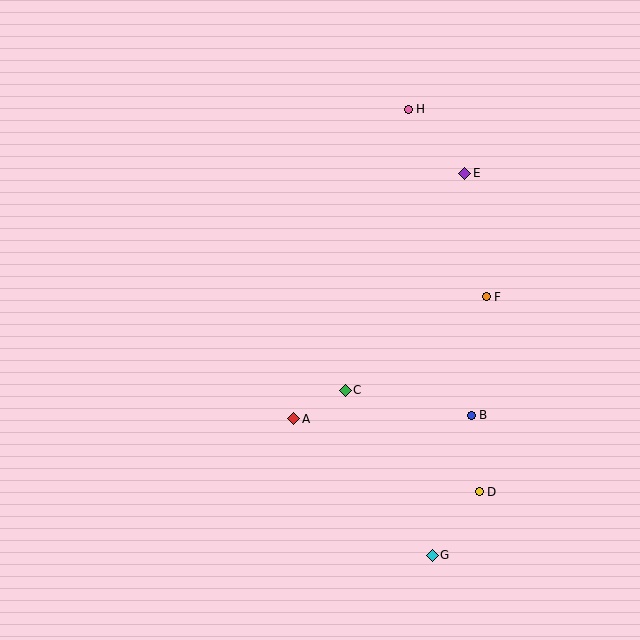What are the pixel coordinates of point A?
Point A is at (294, 419).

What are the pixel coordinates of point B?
Point B is at (471, 415).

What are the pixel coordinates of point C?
Point C is at (345, 390).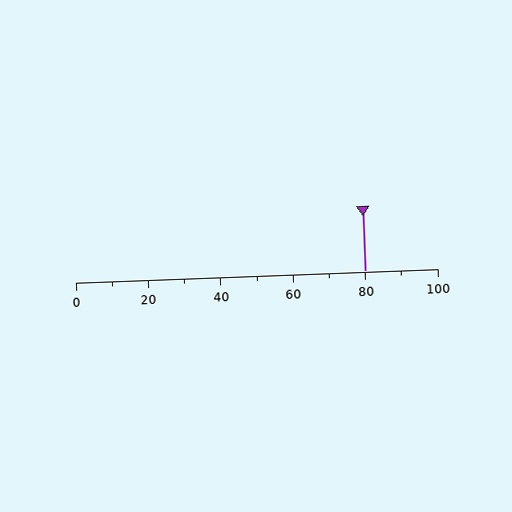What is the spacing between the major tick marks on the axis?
The major ticks are spaced 20 apart.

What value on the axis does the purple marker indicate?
The marker indicates approximately 80.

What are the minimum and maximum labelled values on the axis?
The axis runs from 0 to 100.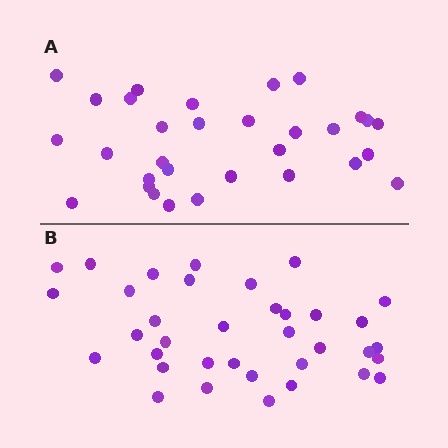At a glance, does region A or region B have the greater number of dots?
Region B (the bottom region) has more dots.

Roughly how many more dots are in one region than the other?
Region B has about 5 more dots than region A.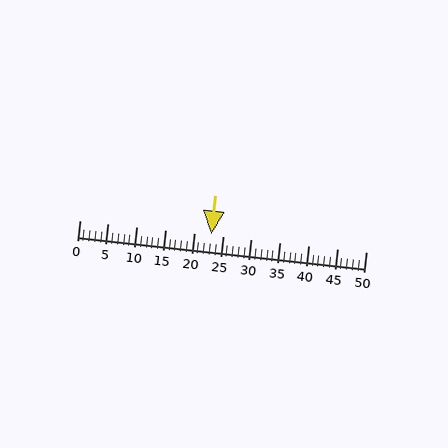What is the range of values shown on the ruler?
The ruler shows values from 0 to 50.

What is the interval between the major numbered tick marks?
The major tick marks are spaced 5 units apart.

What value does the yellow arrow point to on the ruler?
The yellow arrow points to approximately 23.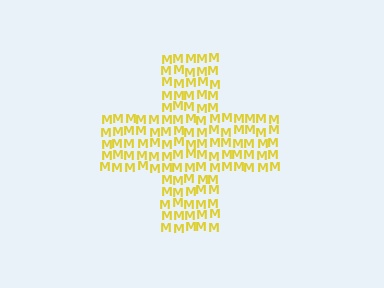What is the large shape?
The large shape is a cross.